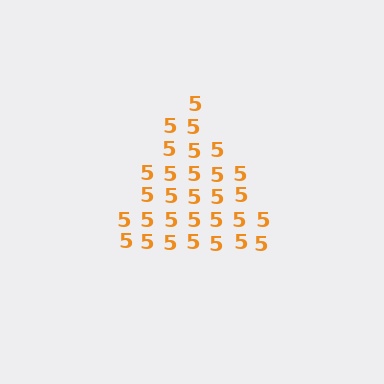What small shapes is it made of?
It is made of small digit 5's.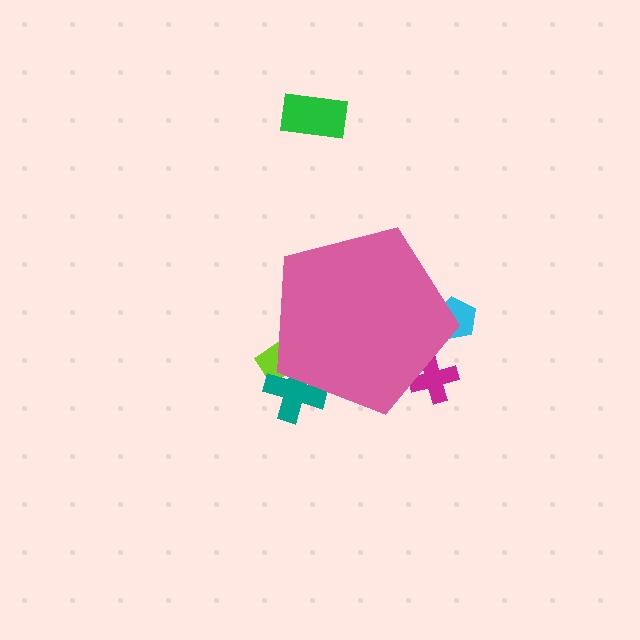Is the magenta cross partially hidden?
Yes, the magenta cross is partially hidden behind the pink pentagon.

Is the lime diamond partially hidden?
Yes, the lime diamond is partially hidden behind the pink pentagon.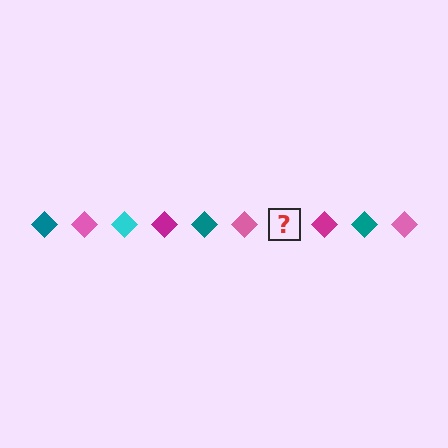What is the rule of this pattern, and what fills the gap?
The rule is that the pattern cycles through teal, pink, cyan, magenta diamonds. The gap should be filled with a cyan diamond.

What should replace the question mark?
The question mark should be replaced with a cyan diamond.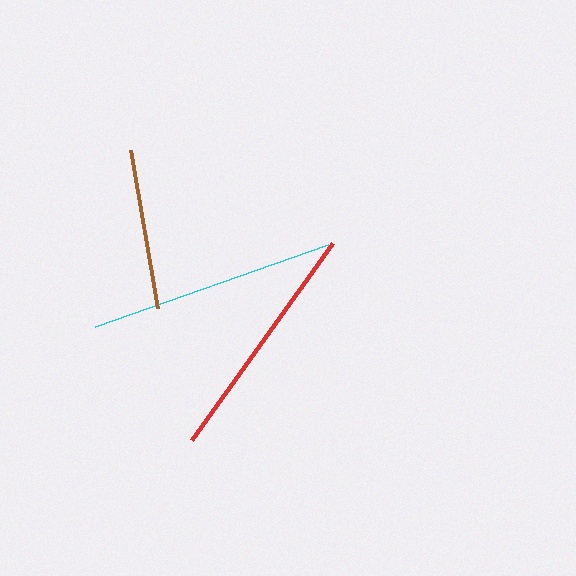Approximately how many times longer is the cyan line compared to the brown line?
The cyan line is approximately 1.5 times the length of the brown line.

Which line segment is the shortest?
The brown line is the shortest at approximately 161 pixels.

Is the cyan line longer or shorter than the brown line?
The cyan line is longer than the brown line.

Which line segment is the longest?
The cyan line is the longest at approximately 246 pixels.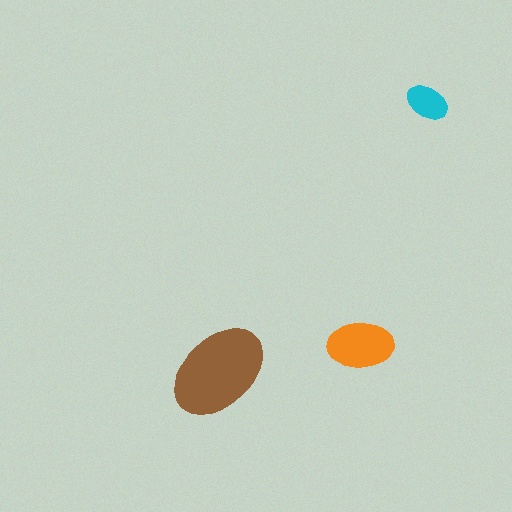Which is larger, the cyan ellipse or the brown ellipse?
The brown one.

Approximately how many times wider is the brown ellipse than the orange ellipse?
About 1.5 times wider.